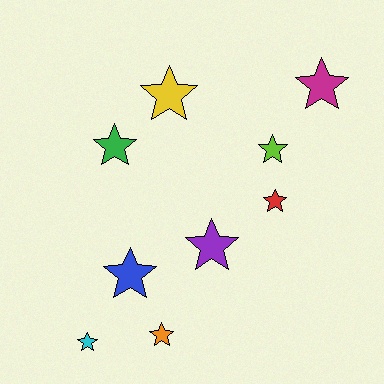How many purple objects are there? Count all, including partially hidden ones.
There is 1 purple object.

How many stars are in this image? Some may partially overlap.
There are 9 stars.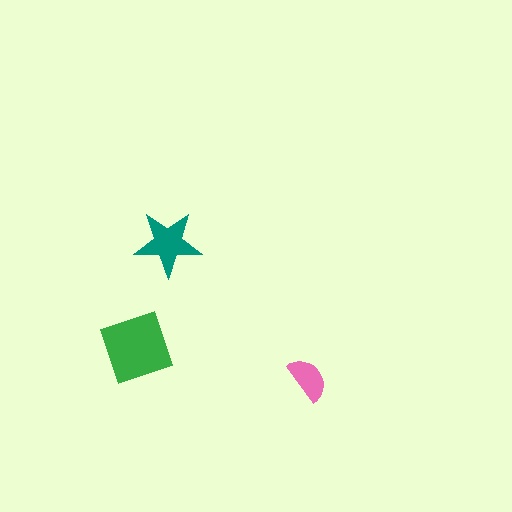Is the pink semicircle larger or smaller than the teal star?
Smaller.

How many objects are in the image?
There are 3 objects in the image.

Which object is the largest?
The green diamond.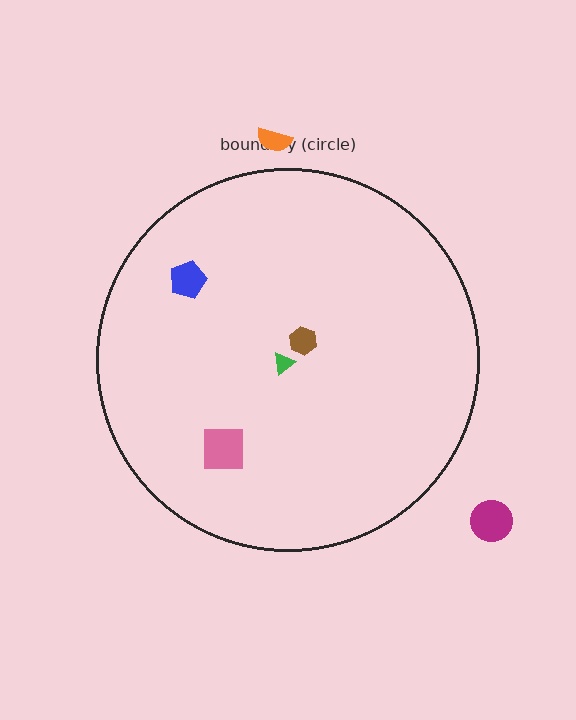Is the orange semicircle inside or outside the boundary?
Outside.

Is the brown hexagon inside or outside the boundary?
Inside.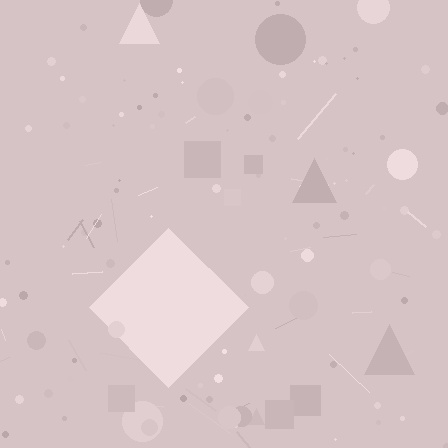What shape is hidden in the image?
A diamond is hidden in the image.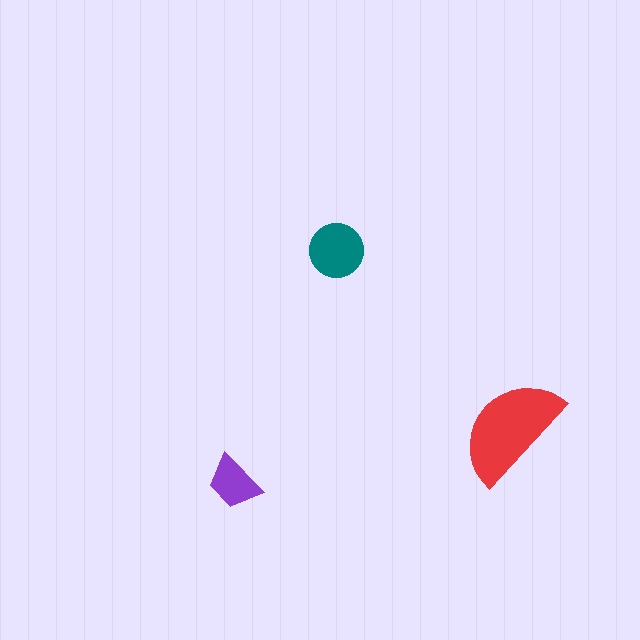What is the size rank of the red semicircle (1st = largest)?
1st.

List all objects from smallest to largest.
The purple trapezoid, the teal circle, the red semicircle.